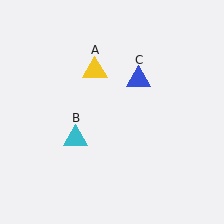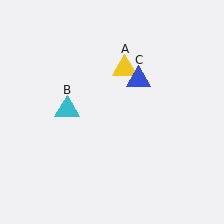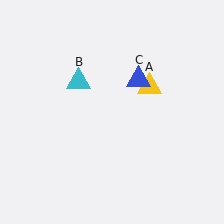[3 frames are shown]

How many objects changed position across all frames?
2 objects changed position: yellow triangle (object A), cyan triangle (object B).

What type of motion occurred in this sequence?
The yellow triangle (object A), cyan triangle (object B) rotated clockwise around the center of the scene.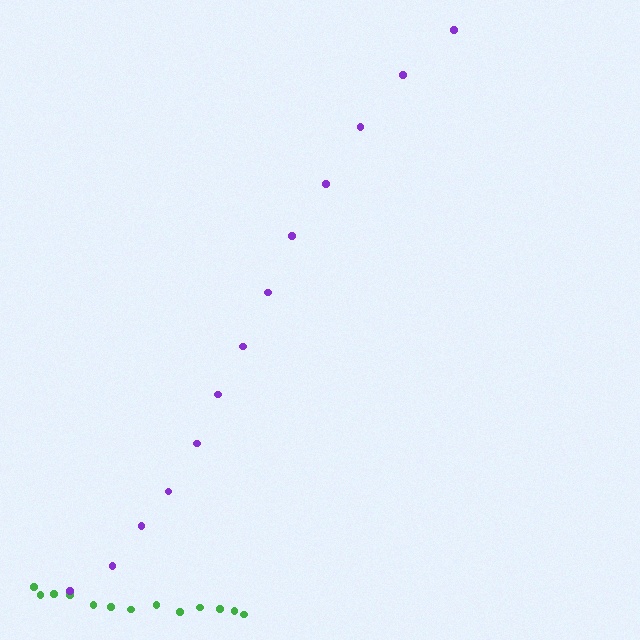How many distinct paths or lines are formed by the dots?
There are 2 distinct paths.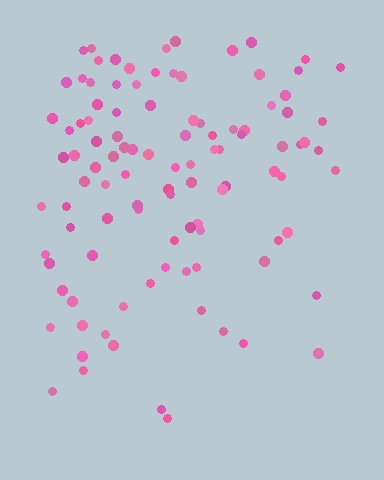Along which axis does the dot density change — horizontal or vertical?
Vertical.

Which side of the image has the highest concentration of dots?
The top.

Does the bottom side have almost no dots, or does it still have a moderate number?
Still a moderate number, just noticeably fewer than the top.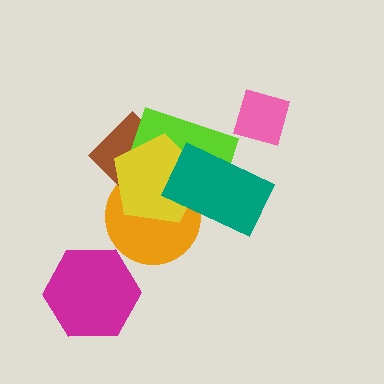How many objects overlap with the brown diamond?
3 objects overlap with the brown diamond.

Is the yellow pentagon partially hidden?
Yes, it is partially covered by another shape.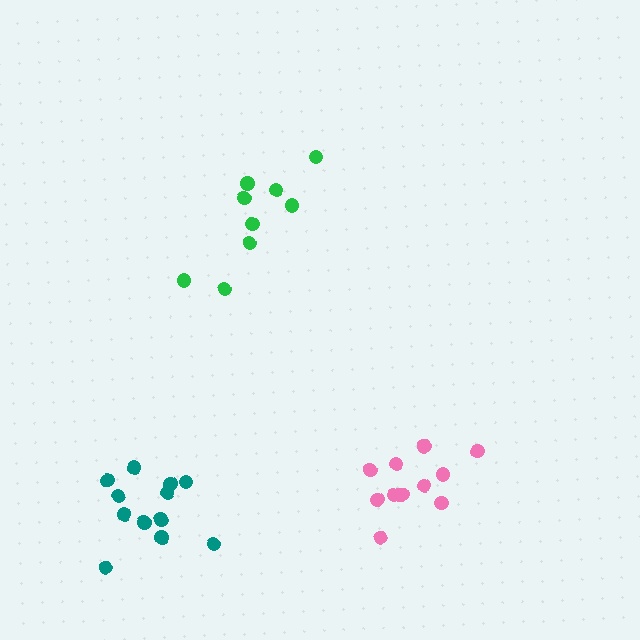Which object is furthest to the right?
The pink cluster is rightmost.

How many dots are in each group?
Group 1: 12 dots, Group 2: 9 dots, Group 3: 13 dots (34 total).